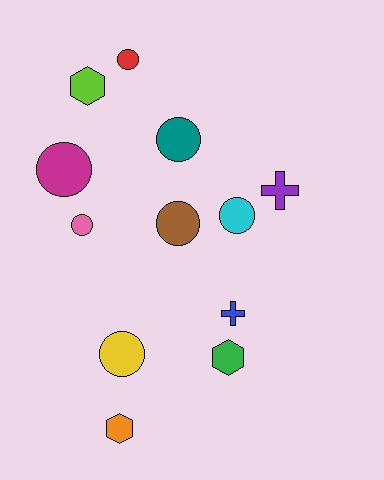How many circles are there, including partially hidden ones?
There are 7 circles.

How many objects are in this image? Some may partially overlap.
There are 12 objects.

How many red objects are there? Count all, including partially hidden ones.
There is 1 red object.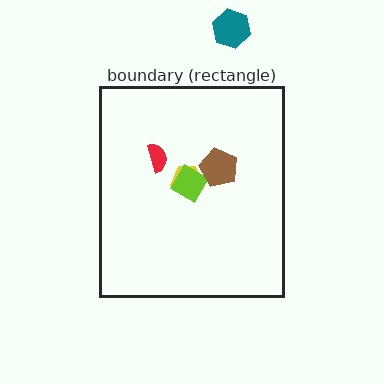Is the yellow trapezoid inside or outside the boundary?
Inside.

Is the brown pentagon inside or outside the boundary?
Inside.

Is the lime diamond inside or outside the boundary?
Inside.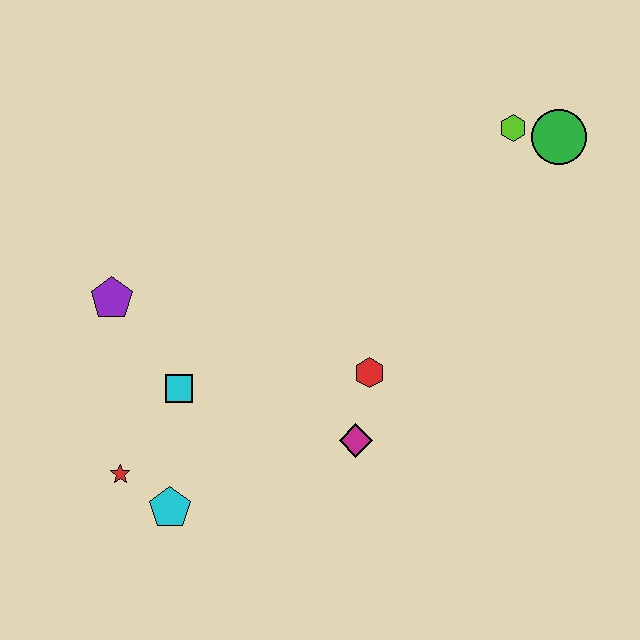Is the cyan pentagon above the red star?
No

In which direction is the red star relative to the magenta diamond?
The red star is to the left of the magenta diamond.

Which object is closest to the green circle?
The lime hexagon is closest to the green circle.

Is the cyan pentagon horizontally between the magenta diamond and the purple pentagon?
Yes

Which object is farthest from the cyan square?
The green circle is farthest from the cyan square.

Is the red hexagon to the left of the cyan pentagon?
No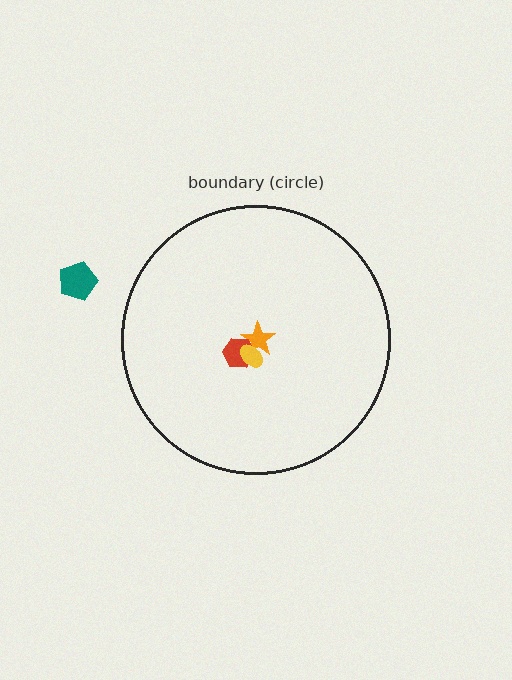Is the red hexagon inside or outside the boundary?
Inside.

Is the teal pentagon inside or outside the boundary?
Outside.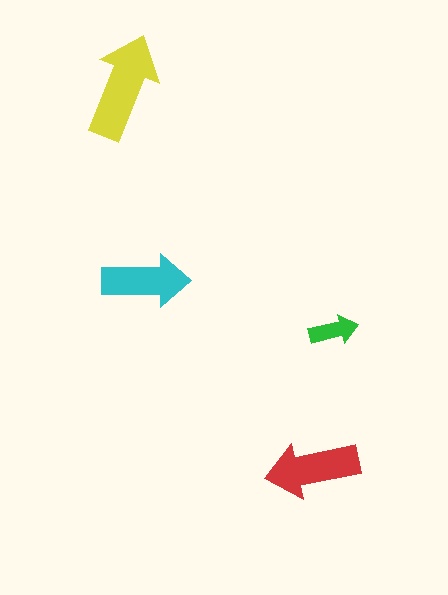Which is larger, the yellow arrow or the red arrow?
The yellow one.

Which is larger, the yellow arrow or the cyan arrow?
The yellow one.